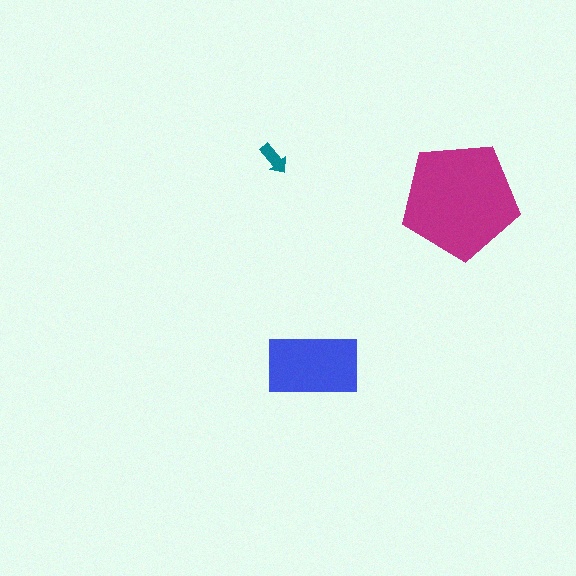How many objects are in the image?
There are 3 objects in the image.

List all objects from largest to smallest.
The magenta pentagon, the blue rectangle, the teal arrow.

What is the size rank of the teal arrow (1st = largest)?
3rd.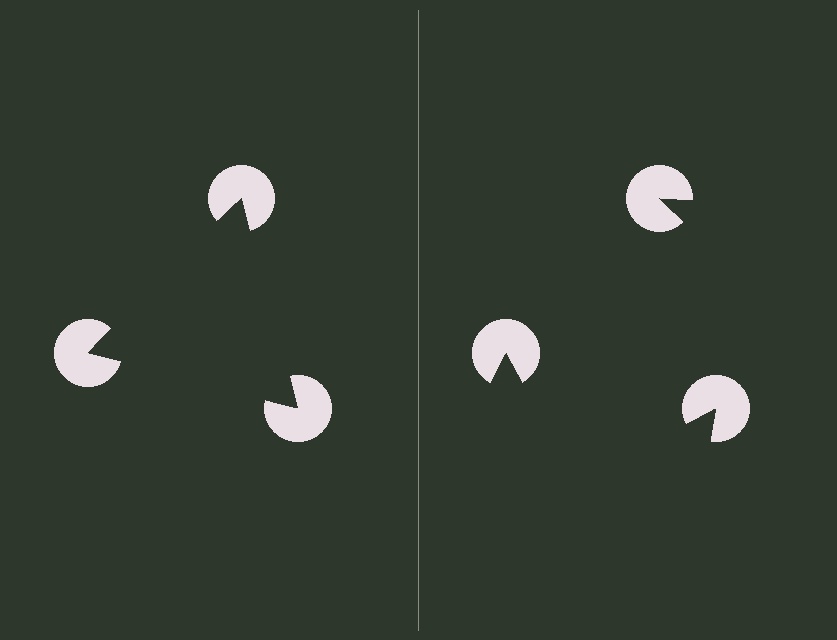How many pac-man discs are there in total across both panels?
6 — 3 on each side.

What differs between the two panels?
The pac-man discs are positioned identically on both sides; only the wedge orientations differ. On the left they align to a triangle; on the right they are misaligned.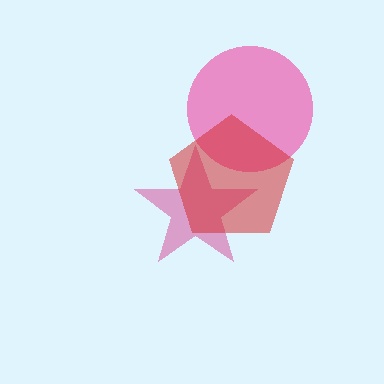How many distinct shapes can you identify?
There are 3 distinct shapes: a magenta star, a pink circle, a red pentagon.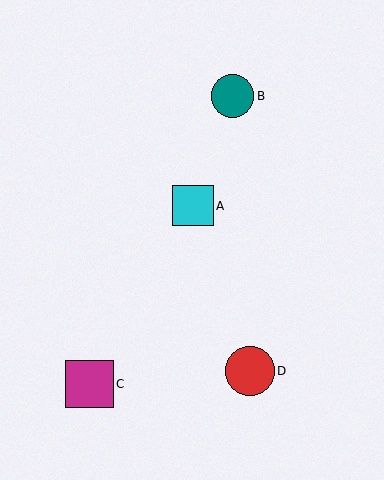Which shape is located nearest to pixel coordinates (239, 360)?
The red circle (labeled D) at (250, 371) is nearest to that location.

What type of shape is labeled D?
Shape D is a red circle.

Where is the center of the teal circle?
The center of the teal circle is at (233, 96).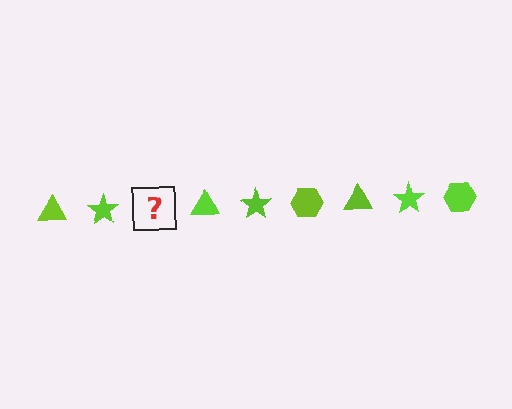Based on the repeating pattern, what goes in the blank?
The blank should be a lime hexagon.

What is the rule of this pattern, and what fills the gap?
The rule is that the pattern cycles through triangle, star, hexagon shapes in lime. The gap should be filled with a lime hexagon.